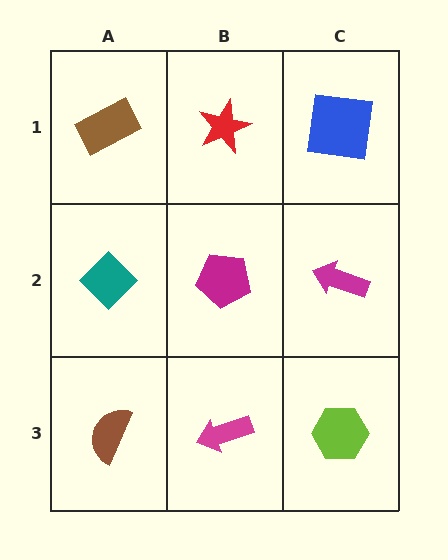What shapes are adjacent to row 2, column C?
A blue square (row 1, column C), a lime hexagon (row 3, column C), a magenta pentagon (row 2, column B).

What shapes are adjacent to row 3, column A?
A teal diamond (row 2, column A), a magenta arrow (row 3, column B).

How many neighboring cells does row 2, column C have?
3.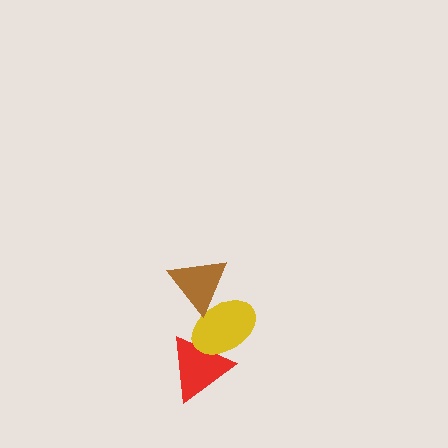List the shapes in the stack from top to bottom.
From top to bottom: the brown triangle, the yellow ellipse, the red triangle.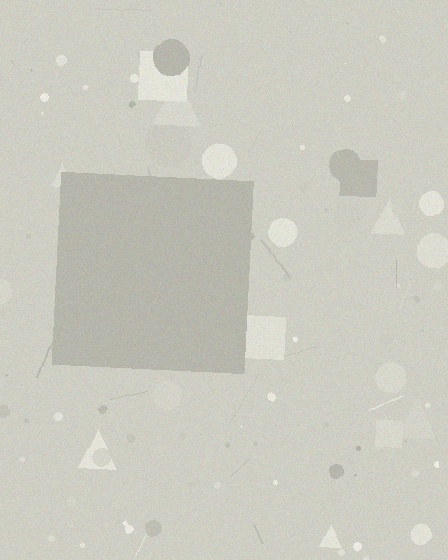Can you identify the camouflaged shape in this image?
The camouflaged shape is a square.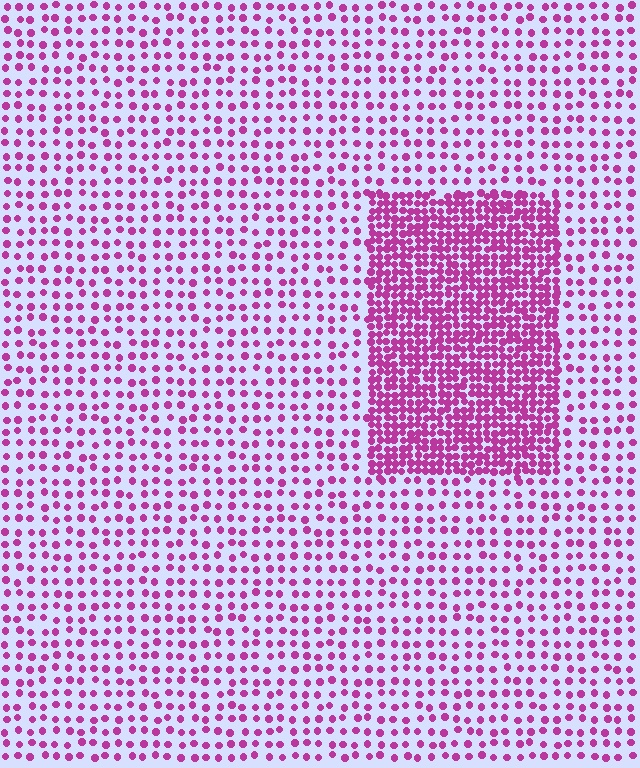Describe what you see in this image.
The image contains small magenta elements arranged at two different densities. A rectangle-shaped region is visible where the elements are more densely packed than the surrounding area.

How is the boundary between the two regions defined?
The boundary is defined by a change in element density (approximately 2.7x ratio). All elements are the same color, size, and shape.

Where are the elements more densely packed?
The elements are more densely packed inside the rectangle boundary.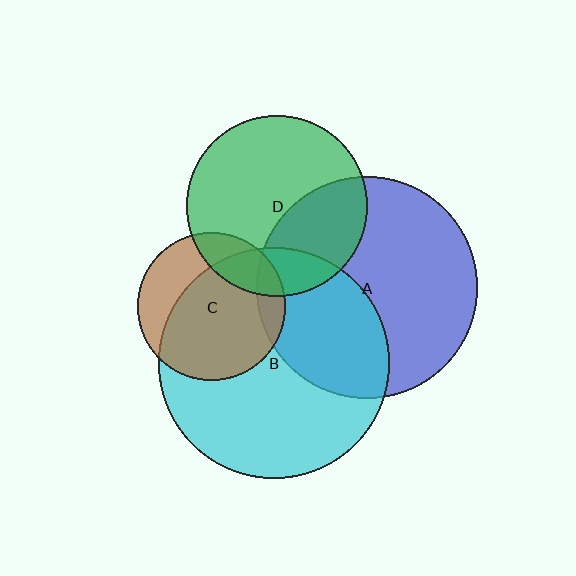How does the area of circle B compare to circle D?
Approximately 1.6 times.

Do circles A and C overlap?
Yes.